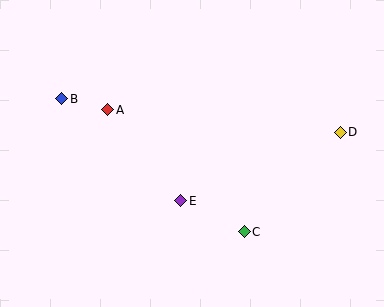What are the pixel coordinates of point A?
Point A is at (108, 110).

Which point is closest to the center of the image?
Point E at (181, 201) is closest to the center.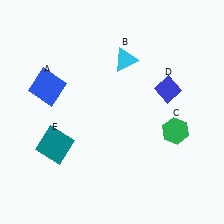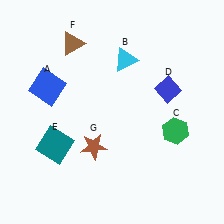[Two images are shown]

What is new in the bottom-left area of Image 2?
A brown star (G) was added in the bottom-left area of Image 2.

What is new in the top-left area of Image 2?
A brown triangle (F) was added in the top-left area of Image 2.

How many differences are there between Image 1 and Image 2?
There are 2 differences between the two images.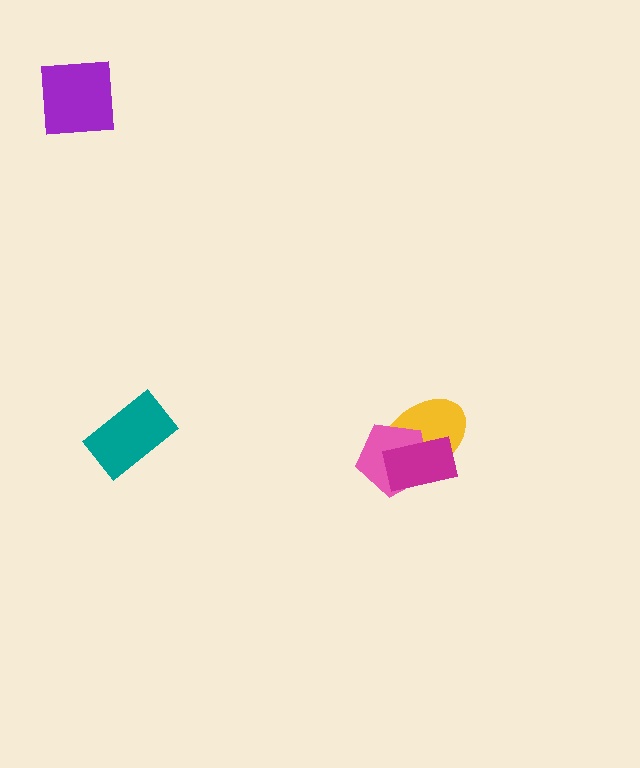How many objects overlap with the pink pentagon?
2 objects overlap with the pink pentagon.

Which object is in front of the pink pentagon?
The magenta rectangle is in front of the pink pentagon.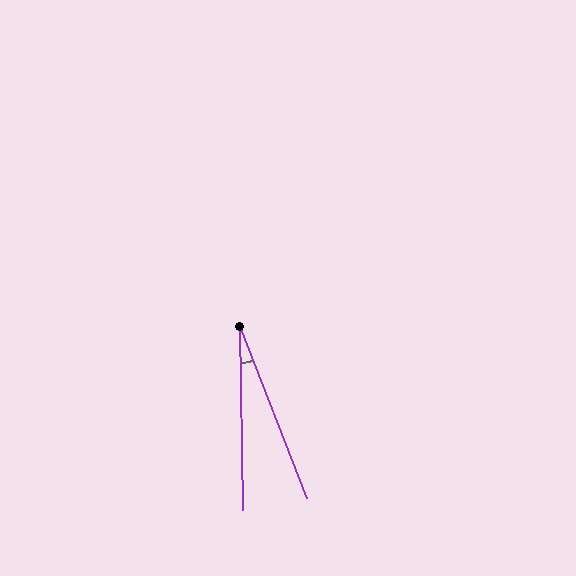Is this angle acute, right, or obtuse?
It is acute.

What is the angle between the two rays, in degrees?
Approximately 21 degrees.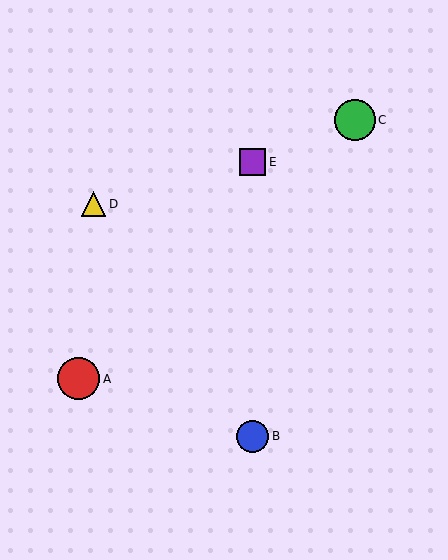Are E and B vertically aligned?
Yes, both are at x≈253.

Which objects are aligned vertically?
Objects B, E are aligned vertically.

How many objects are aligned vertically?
2 objects (B, E) are aligned vertically.